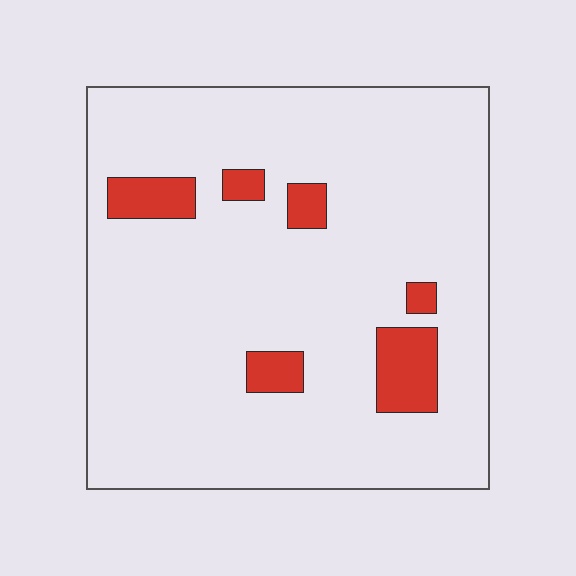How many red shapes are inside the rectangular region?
6.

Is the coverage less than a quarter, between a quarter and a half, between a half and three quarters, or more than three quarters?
Less than a quarter.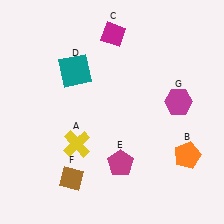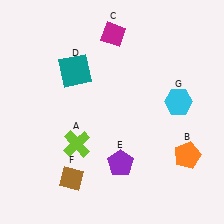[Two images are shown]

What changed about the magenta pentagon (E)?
In Image 1, E is magenta. In Image 2, it changed to purple.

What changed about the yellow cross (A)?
In Image 1, A is yellow. In Image 2, it changed to lime.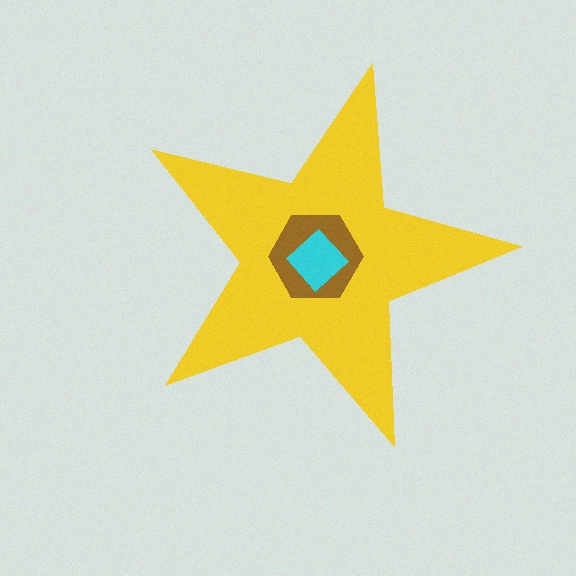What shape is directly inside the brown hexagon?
The cyan diamond.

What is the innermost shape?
The cyan diamond.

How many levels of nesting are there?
3.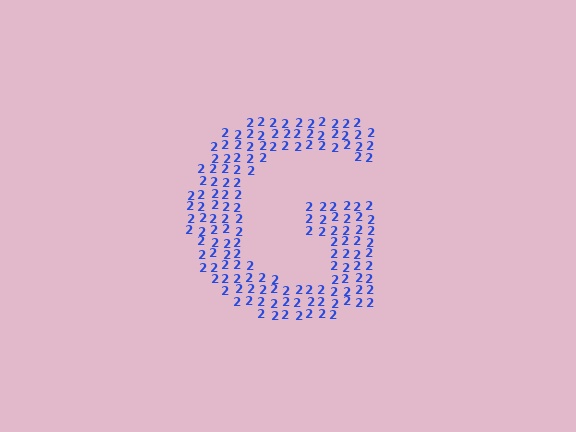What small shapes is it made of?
It is made of small digit 2's.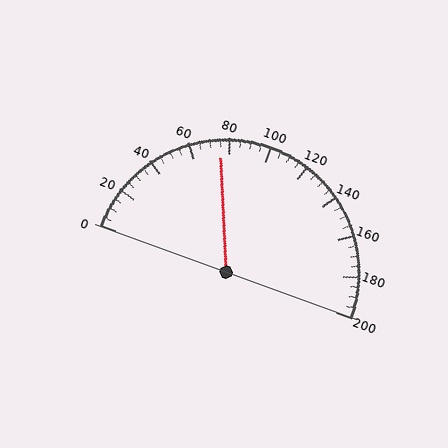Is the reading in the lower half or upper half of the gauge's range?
The reading is in the lower half of the range (0 to 200).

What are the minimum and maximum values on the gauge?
The gauge ranges from 0 to 200.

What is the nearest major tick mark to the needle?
The nearest major tick mark is 80.